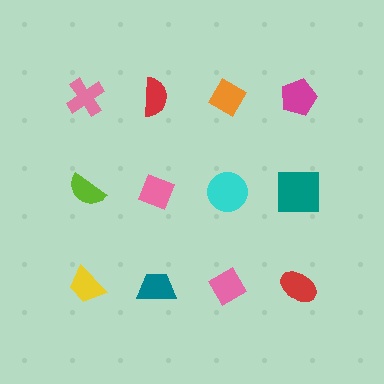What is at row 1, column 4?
A magenta pentagon.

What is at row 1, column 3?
An orange diamond.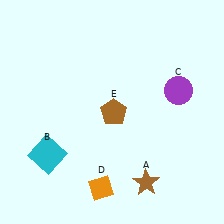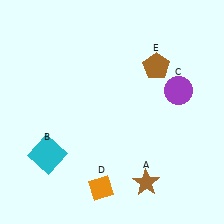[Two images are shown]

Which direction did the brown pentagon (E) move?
The brown pentagon (E) moved up.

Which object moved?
The brown pentagon (E) moved up.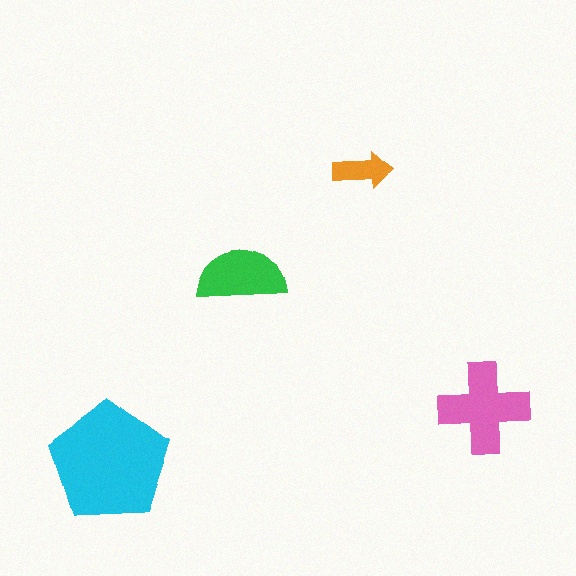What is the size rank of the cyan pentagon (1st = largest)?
1st.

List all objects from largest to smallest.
The cyan pentagon, the pink cross, the green semicircle, the orange arrow.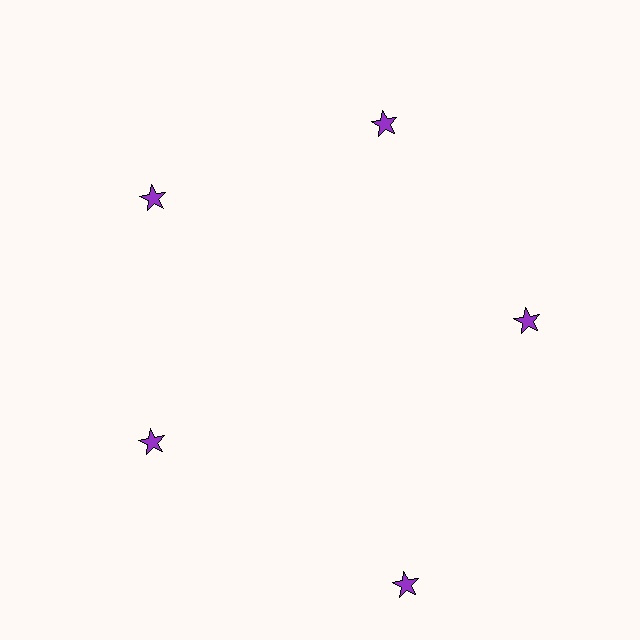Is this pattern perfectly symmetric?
No. The 5 purple stars are arranged in a ring, but one element near the 5 o'clock position is pushed outward from the center, breaking the 5-fold rotational symmetry.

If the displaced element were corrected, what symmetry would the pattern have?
It would have 5-fold rotational symmetry — the pattern would map onto itself every 72 degrees.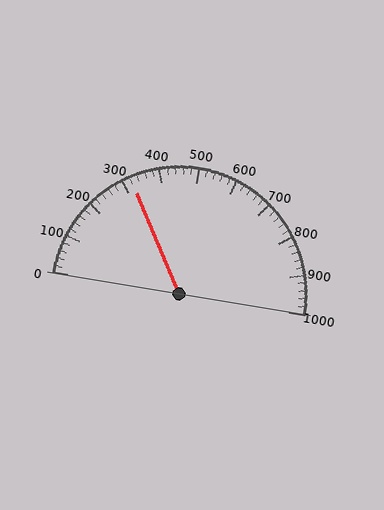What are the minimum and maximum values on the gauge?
The gauge ranges from 0 to 1000.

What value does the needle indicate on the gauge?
The needle indicates approximately 320.